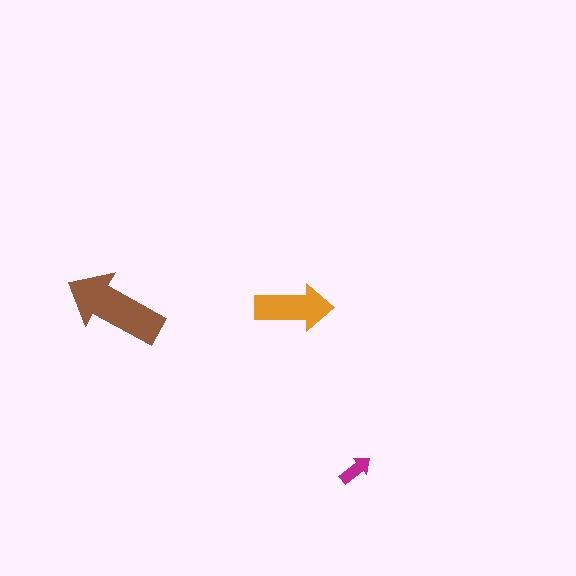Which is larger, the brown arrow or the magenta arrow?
The brown one.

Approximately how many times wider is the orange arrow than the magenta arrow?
About 2.5 times wider.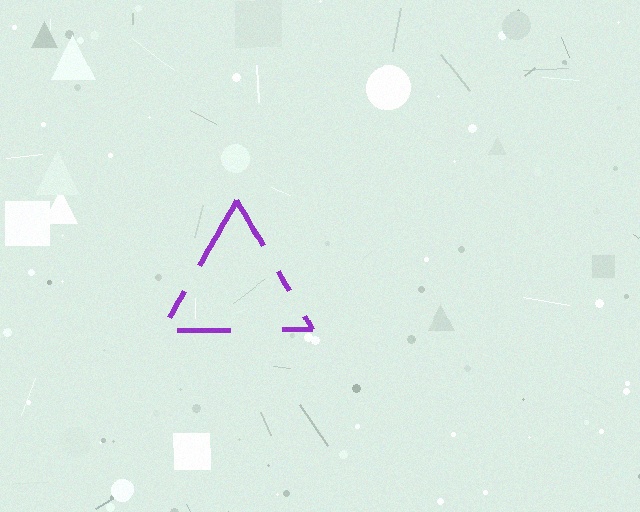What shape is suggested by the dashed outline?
The dashed outline suggests a triangle.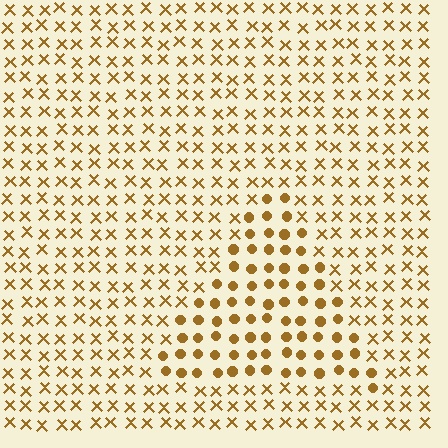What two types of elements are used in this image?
The image uses circles inside the triangle region and X marks outside it.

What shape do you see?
I see a triangle.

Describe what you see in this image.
The image is filled with small brown elements arranged in a uniform grid. A triangle-shaped region contains circles, while the surrounding area contains X marks. The boundary is defined purely by the change in element shape.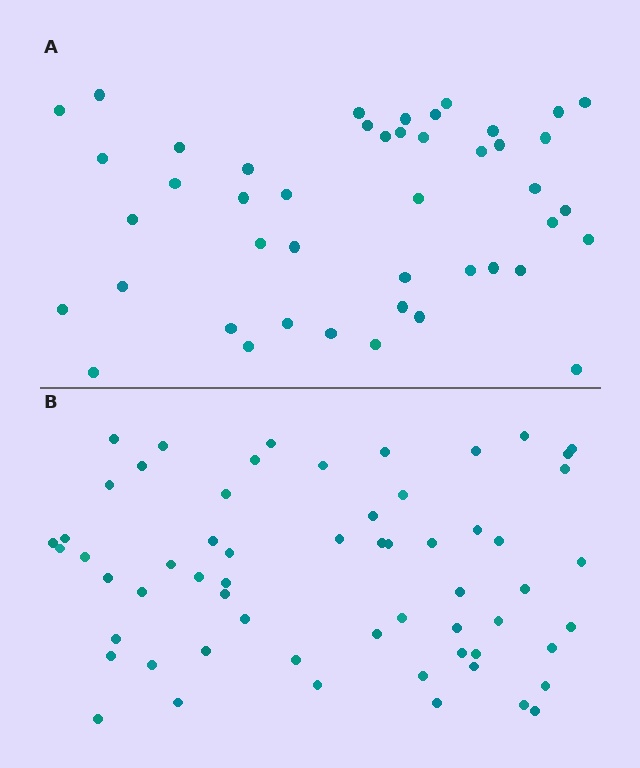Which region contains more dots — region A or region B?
Region B (the bottom region) has more dots.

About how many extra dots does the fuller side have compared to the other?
Region B has approximately 15 more dots than region A.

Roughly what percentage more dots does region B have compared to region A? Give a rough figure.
About 35% more.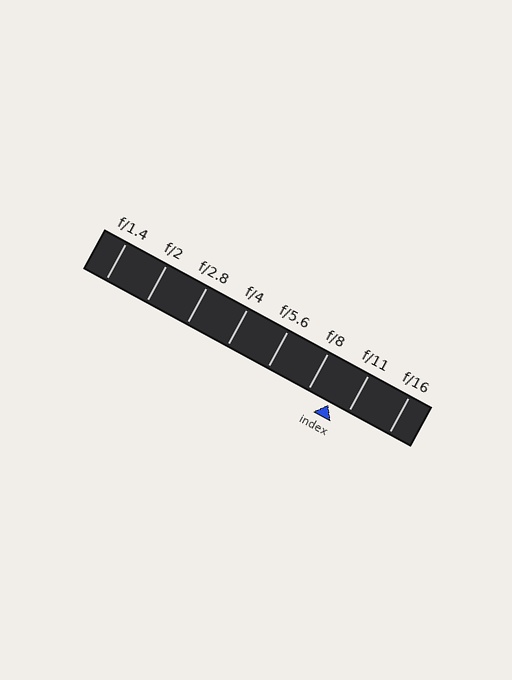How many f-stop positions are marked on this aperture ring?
There are 8 f-stop positions marked.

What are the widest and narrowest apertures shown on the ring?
The widest aperture shown is f/1.4 and the narrowest is f/16.